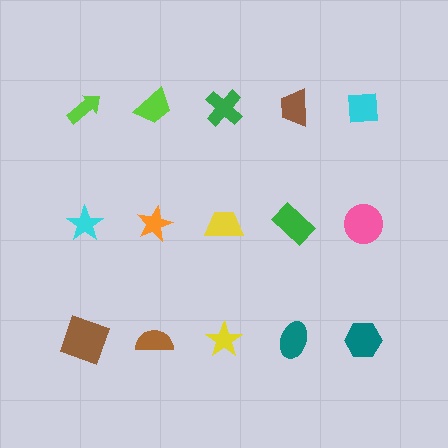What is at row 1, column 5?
A cyan square.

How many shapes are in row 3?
5 shapes.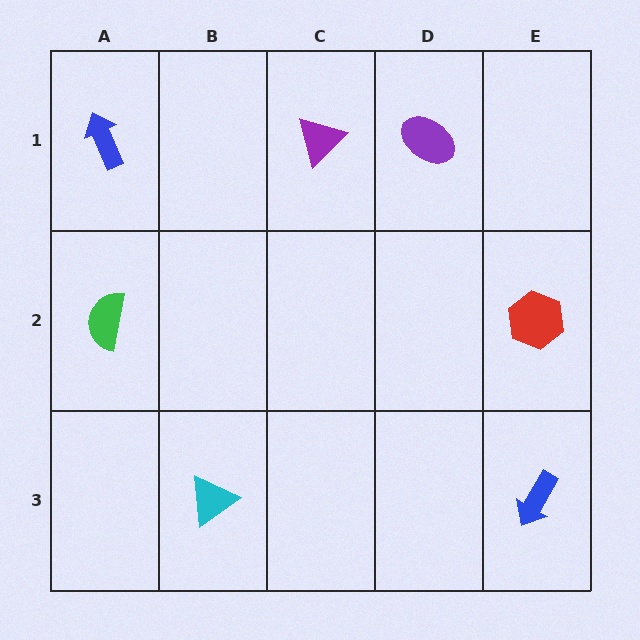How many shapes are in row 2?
2 shapes.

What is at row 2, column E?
A red hexagon.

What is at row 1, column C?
A purple triangle.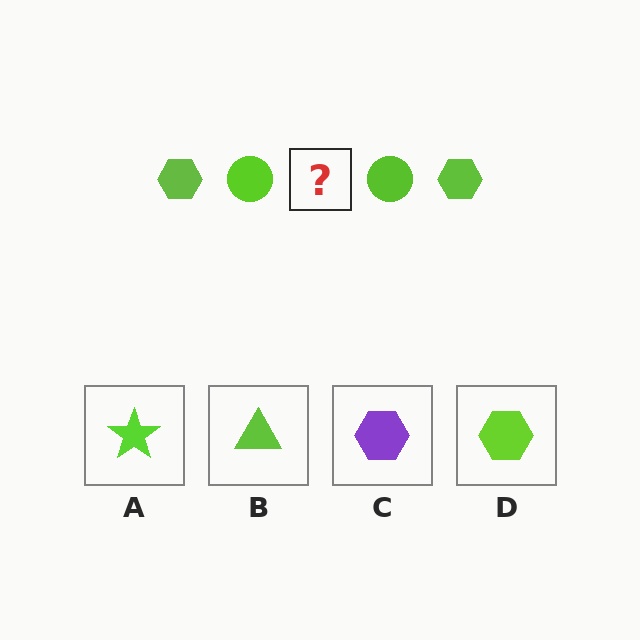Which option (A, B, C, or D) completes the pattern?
D.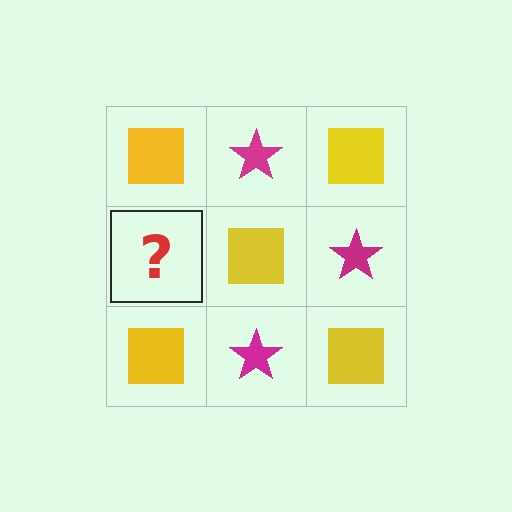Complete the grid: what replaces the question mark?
The question mark should be replaced with a magenta star.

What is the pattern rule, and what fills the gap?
The rule is that it alternates yellow square and magenta star in a checkerboard pattern. The gap should be filled with a magenta star.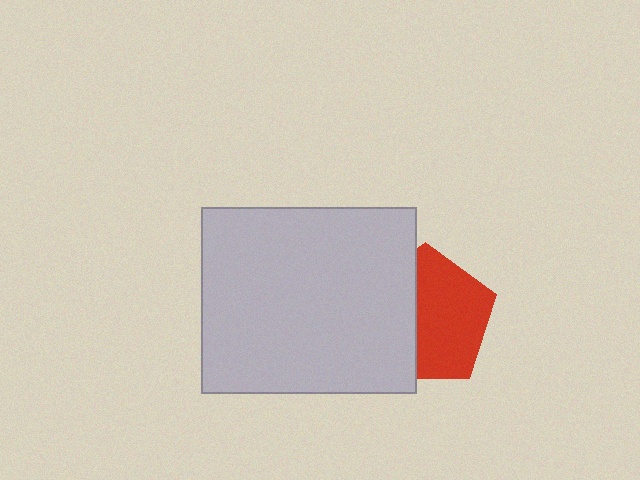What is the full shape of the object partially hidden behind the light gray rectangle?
The partially hidden object is a red pentagon.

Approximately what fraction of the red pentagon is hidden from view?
Roughly 43% of the red pentagon is hidden behind the light gray rectangle.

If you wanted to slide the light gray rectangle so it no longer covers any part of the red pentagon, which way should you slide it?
Slide it left — that is the most direct way to separate the two shapes.